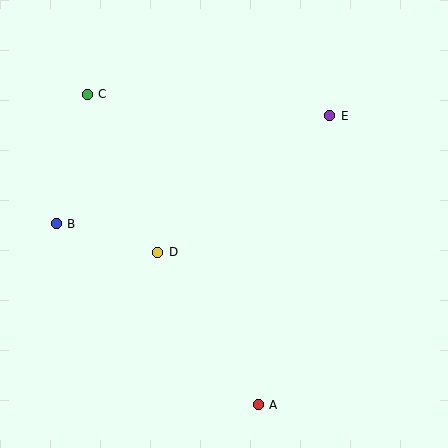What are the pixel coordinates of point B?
Point B is at (56, 224).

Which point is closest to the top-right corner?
Point E is closest to the top-right corner.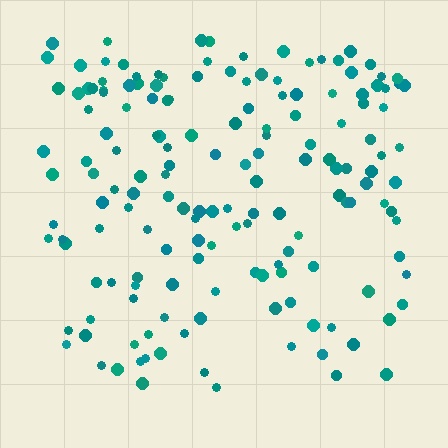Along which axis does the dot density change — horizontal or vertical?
Vertical.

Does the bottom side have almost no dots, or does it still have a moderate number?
Still a moderate number, just noticeably fewer than the top.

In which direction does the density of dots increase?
From bottom to top, with the top side densest.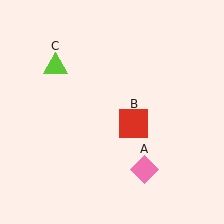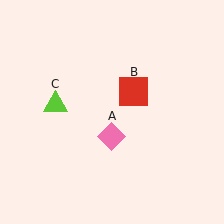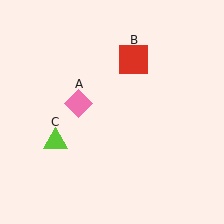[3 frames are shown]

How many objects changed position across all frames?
3 objects changed position: pink diamond (object A), red square (object B), lime triangle (object C).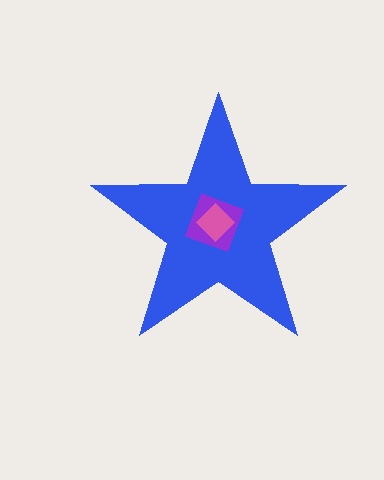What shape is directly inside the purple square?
The pink diamond.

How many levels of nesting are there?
3.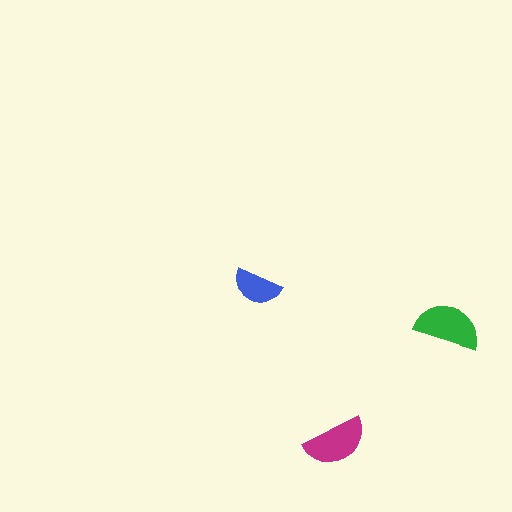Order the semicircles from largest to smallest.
the green one, the magenta one, the blue one.